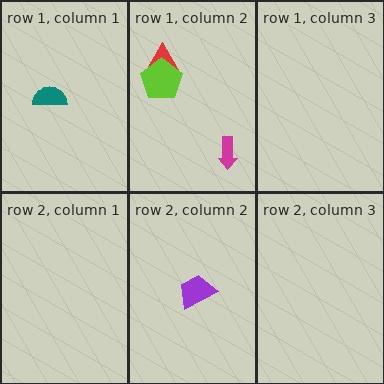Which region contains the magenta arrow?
The row 1, column 2 region.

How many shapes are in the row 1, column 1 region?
1.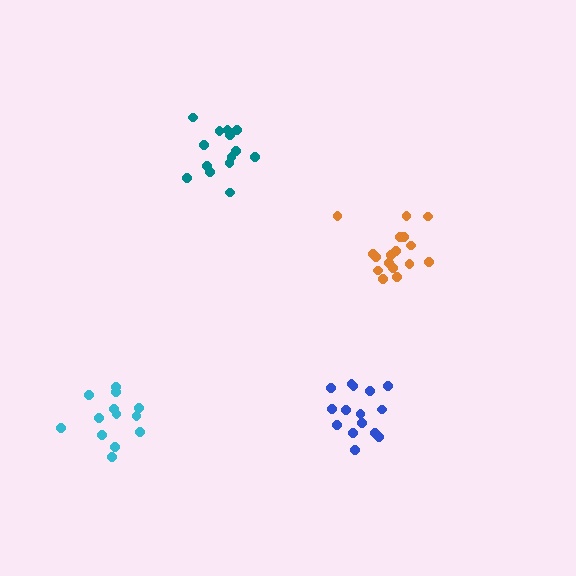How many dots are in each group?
Group 1: 17 dots, Group 2: 13 dots, Group 3: 15 dots, Group 4: 14 dots (59 total).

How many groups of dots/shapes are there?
There are 4 groups.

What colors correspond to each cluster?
The clusters are colored: orange, cyan, blue, teal.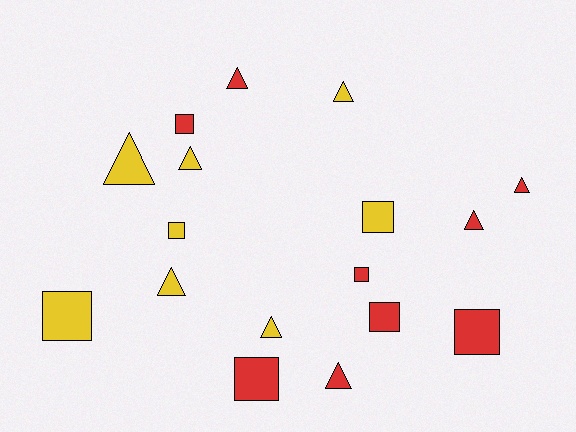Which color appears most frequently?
Red, with 9 objects.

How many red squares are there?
There are 5 red squares.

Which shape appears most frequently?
Triangle, with 9 objects.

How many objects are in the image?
There are 17 objects.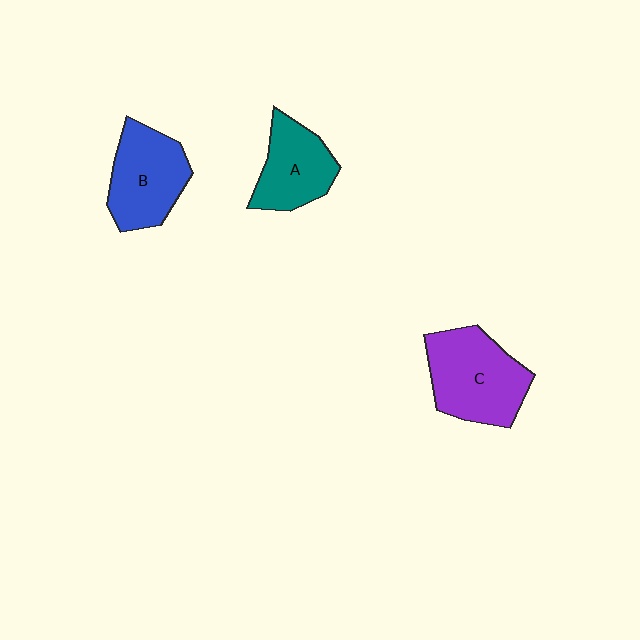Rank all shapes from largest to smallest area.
From largest to smallest: C (purple), B (blue), A (teal).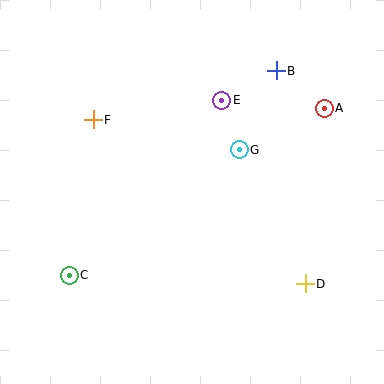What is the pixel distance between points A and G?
The distance between A and G is 95 pixels.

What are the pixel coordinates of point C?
Point C is at (69, 275).